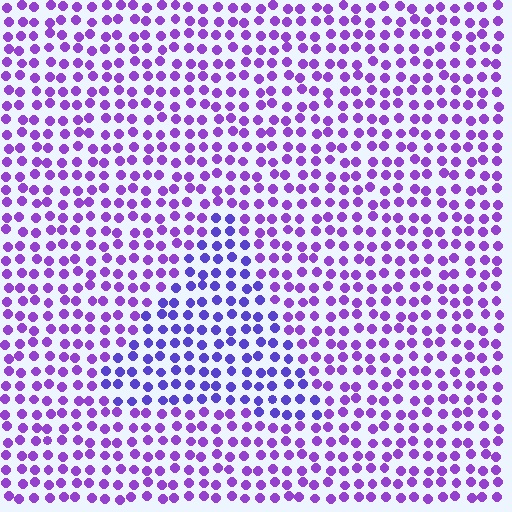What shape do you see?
I see a triangle.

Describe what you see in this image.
The image is filled with small purple elements in a uniform arrangement. A triangle-shaped region is visible where the elements are tinted to a slightly different hue, forming a subtle color boundary.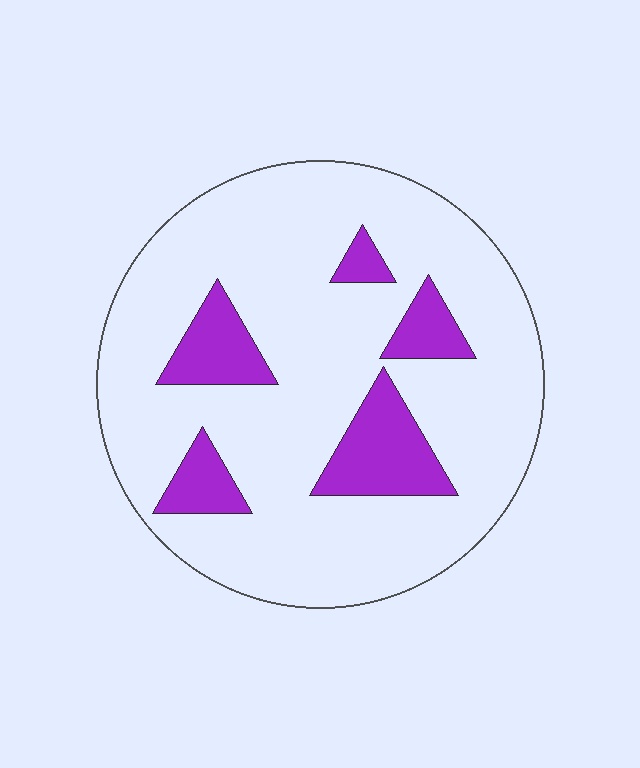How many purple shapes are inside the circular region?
5.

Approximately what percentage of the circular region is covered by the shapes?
Approximately 15%.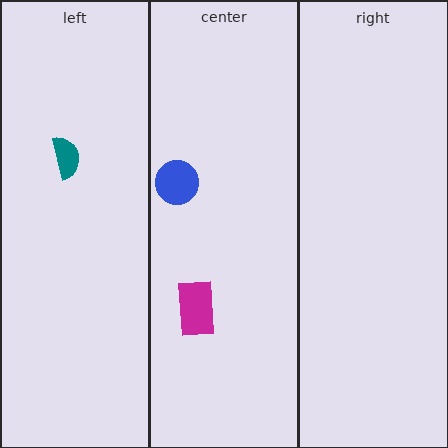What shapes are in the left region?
The teal semicircle.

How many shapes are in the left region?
1.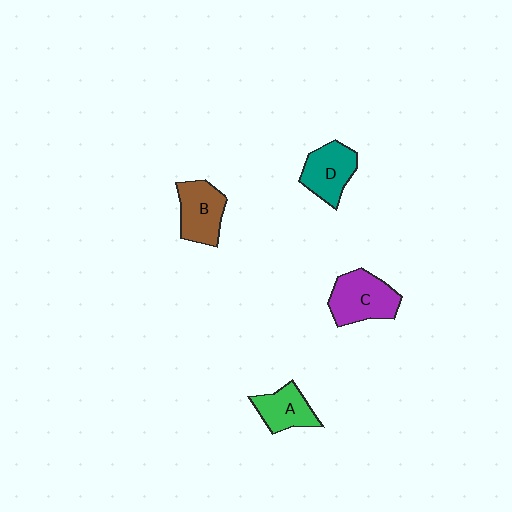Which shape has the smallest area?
Shape A (green).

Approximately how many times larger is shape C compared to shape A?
Approximately 1.4 times.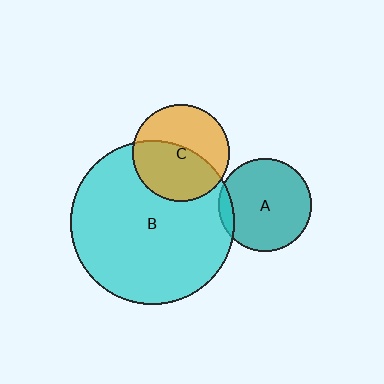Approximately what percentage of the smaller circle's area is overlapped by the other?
Approximately 55%.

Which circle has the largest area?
Circle B (cyan).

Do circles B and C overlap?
Yes.